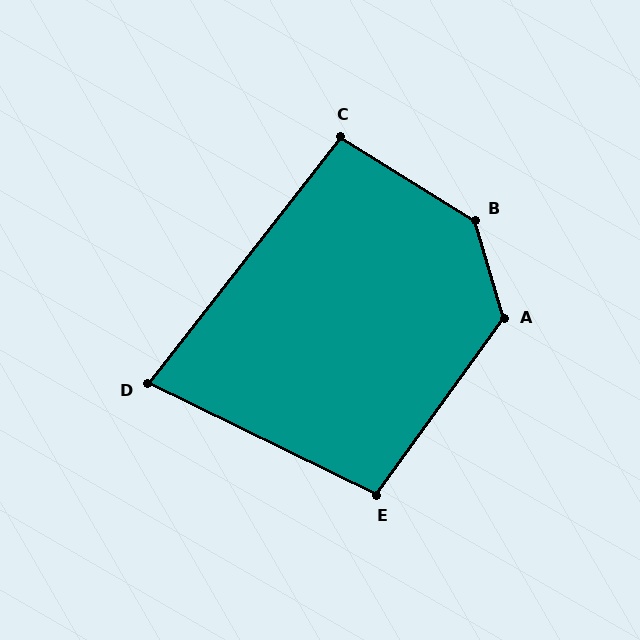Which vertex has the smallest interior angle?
D, at approximately 78 degrees.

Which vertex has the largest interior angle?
B, at approximately 138 degrees.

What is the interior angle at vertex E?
Approximately 100 degrees (obtuse).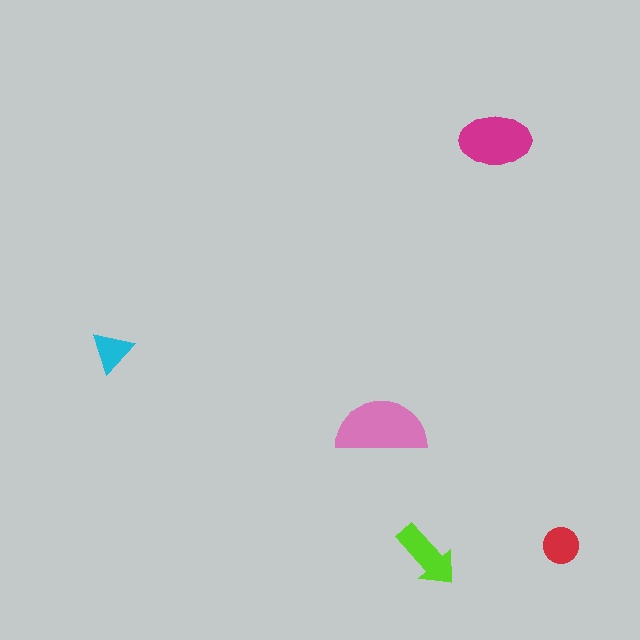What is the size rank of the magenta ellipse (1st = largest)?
2nd.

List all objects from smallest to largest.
The cyan triangle, the red circle, the lime arrow, the magenta ellipse, the pink semicircle.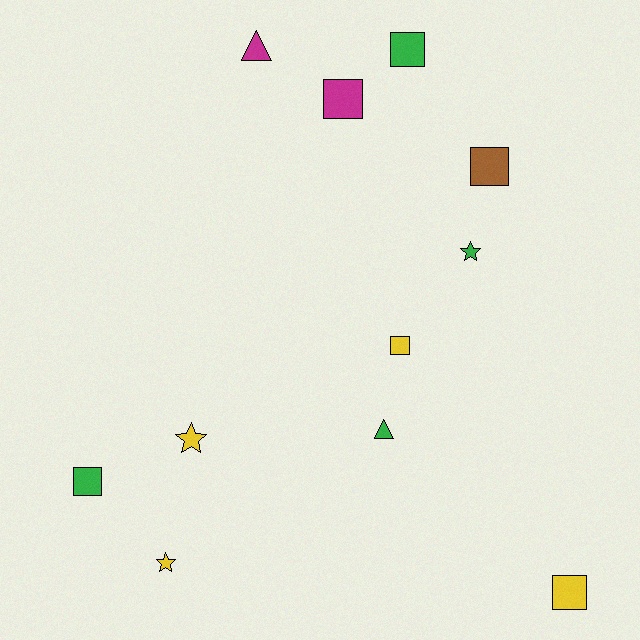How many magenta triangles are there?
There is 1 magenta triangle.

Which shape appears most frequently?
Square, with 6 objects.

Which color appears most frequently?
Yellow, with 4 objects.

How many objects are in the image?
There are 11 objects.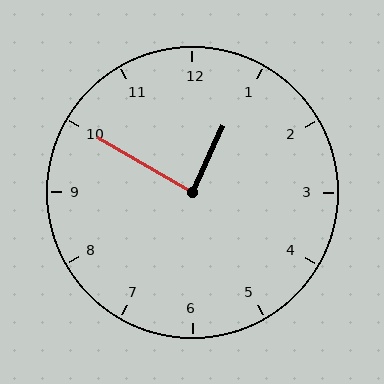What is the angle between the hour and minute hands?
Approximately 85 degrees.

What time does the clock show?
12:50.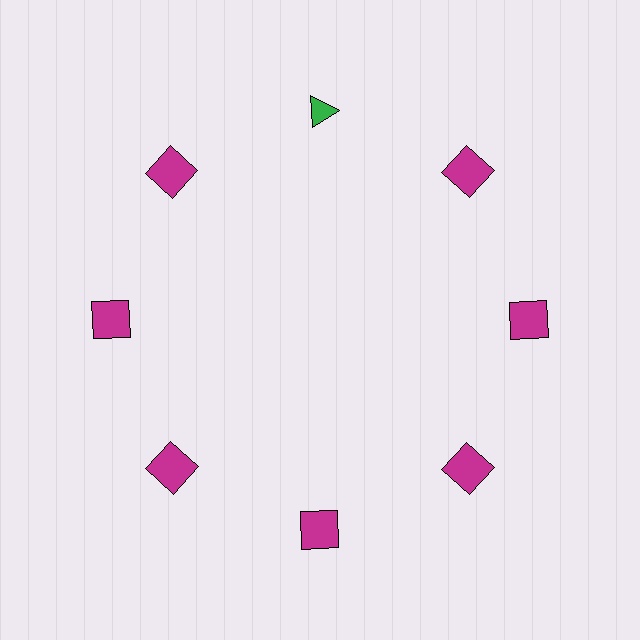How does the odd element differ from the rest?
It differs in both color (green instead of magenta) and shape (triangle instead of square).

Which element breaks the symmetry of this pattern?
The green triangle at roughly the 12 o'clock position breaks the symmetry. All other shapes are magenta squares.